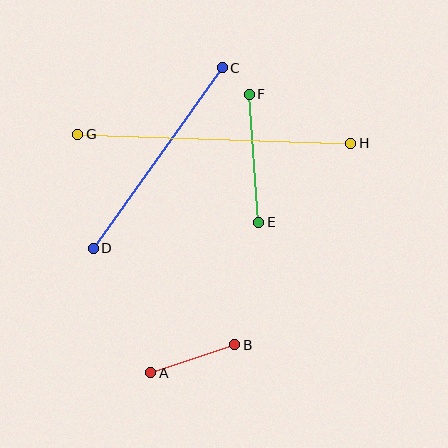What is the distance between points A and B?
The distance is approximately 88 pixels.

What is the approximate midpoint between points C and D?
The midpoint is at approximately (158, 158) pixels.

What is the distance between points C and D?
The distance is approximately 222 pixels.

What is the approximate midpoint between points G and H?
The midpoint is at approximately (214, 139) pixels.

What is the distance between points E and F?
The distance is approximately 128 pixels.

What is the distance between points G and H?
The distance is approximately 273 pixels.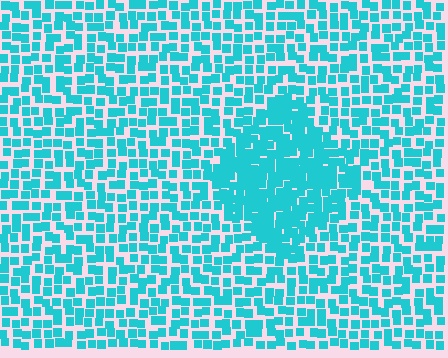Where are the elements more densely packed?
The elements are more densely packed inside the diamond boundary.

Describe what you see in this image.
The image contains small cyan elements arranged at two different densities. A diamond-shaped region is visible where the elements are more densely packed than the surrounding area.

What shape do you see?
I see a diamond.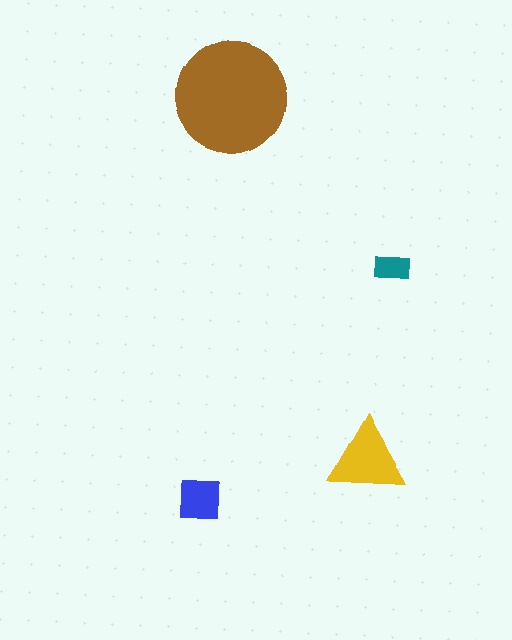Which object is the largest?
The brown circle.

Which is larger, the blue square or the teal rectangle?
The blue square.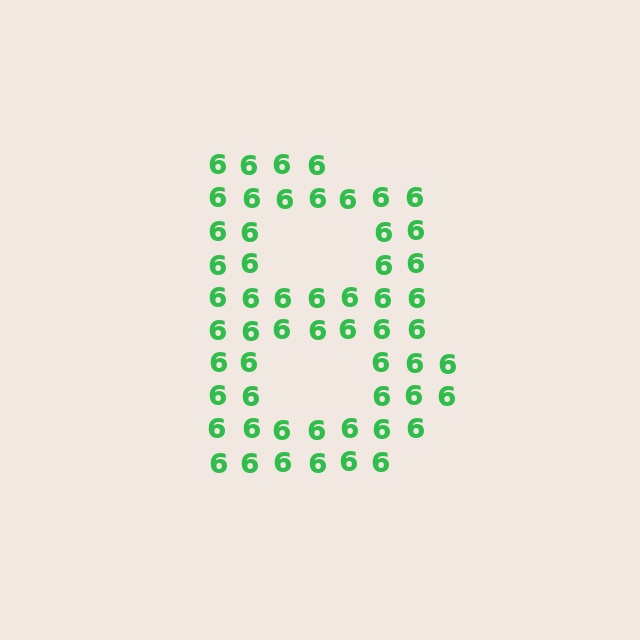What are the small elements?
The small elements are digit 6's.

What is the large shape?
The large shape is the letter B.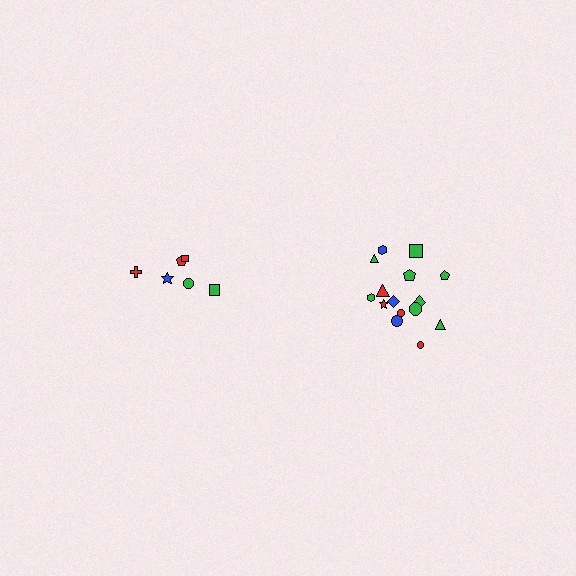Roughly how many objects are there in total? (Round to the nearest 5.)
Roughly 20 objects in total.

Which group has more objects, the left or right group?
The right group.